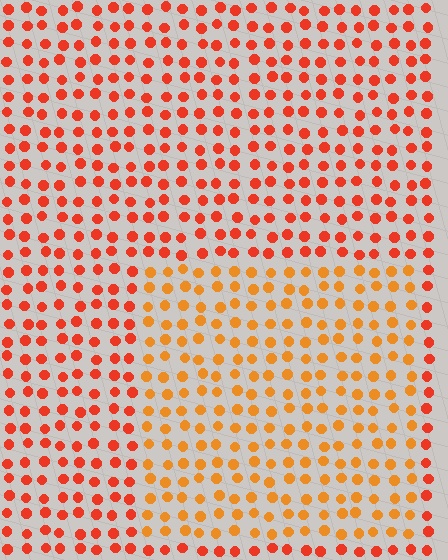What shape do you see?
I see a rectangle.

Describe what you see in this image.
The image is filled with small red elements in a uniform arrangement. A rectangle-shaped region is visible where the elements are tinted to a slightly different hue, forming a subtle color boundary.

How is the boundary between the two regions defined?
The boundary is defined purely by a slight shift in hue (about 26 degrees). Spacing, size, and orientation are identical on both sides.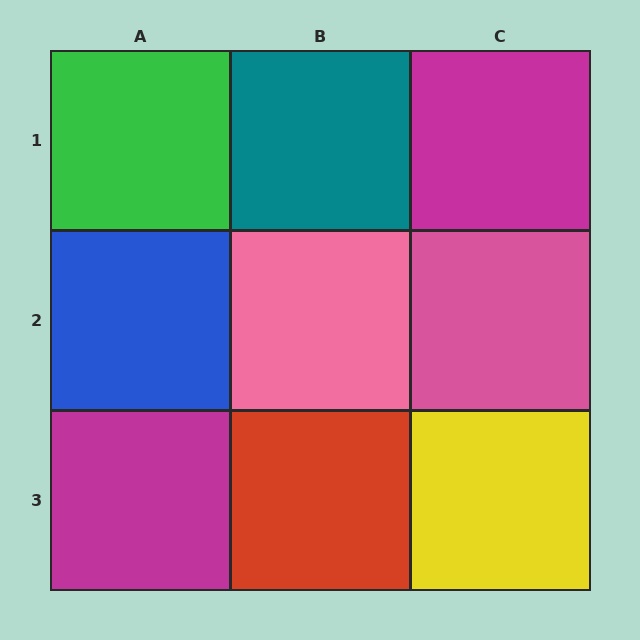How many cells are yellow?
1 cell is yellow.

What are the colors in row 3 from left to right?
Magenta, red, yellow.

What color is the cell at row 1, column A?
Green.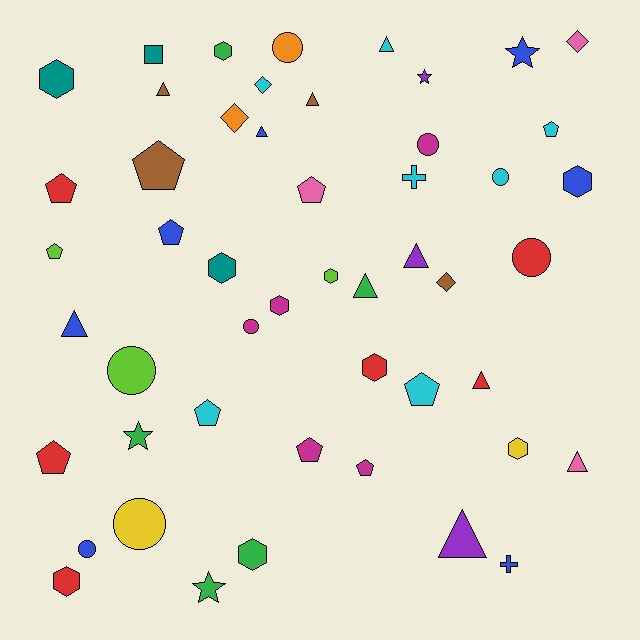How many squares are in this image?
There is 1 square.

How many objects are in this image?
There are 50 objects.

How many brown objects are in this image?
There are 4 brown objects.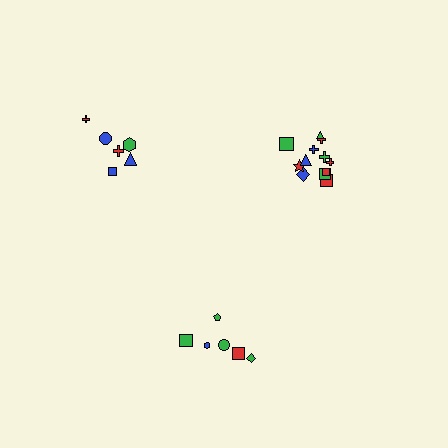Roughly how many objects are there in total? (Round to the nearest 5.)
Roughly 25 objects in total.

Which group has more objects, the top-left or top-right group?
The top-right group.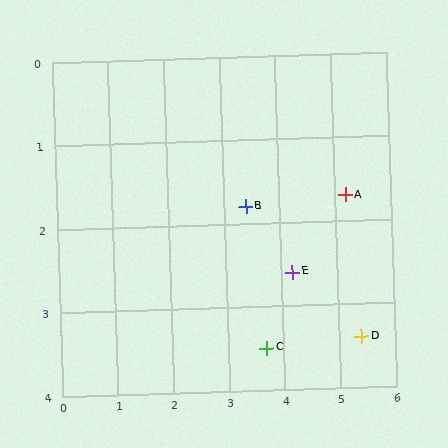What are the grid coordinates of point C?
Point C is at approximately (3.7, 3.5).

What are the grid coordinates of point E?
Point E is at approximately (4.2, 2.6).